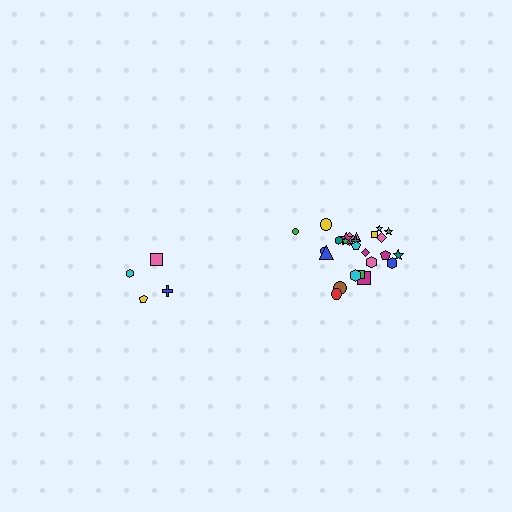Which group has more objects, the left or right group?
The right group.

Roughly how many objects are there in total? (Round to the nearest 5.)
Roughly 30 objects in total.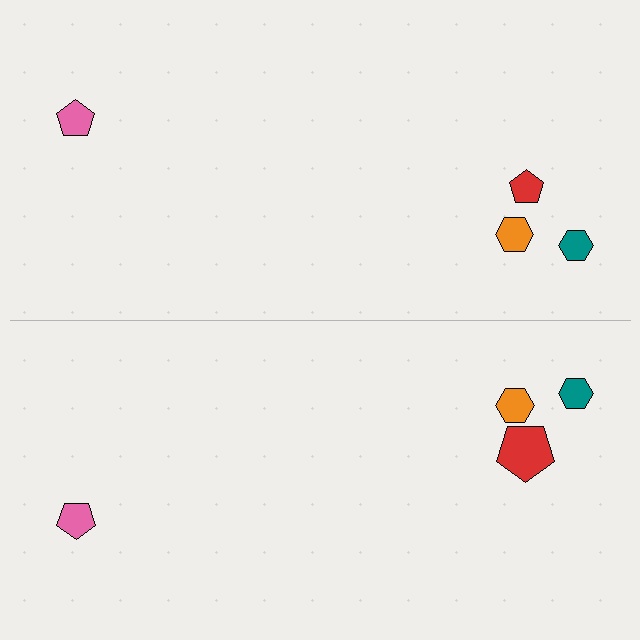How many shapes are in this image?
There are 8 shapes in this image.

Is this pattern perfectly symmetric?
No, the pattern is not perfectly symmetric. The red pentagon on the bottom side has a different size than its mirror counterpart.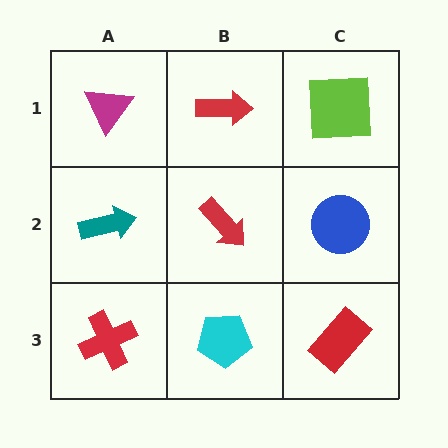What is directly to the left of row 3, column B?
A red cross.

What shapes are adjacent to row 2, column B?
A red arrow (row 1, column B), a cyan pentagon (row 3, column B), a teal arrow (row 2, column A), a blue circle (row 2, column C).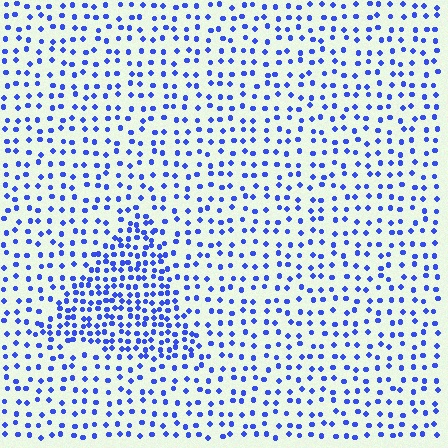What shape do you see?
I see a triangle.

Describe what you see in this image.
The image contains small blue elements arranged at two different densities. A triangle-shaped region is visible where the elements are more densely packed than the surrounding area.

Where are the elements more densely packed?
The elements are more densely packed inside the triangle boundary.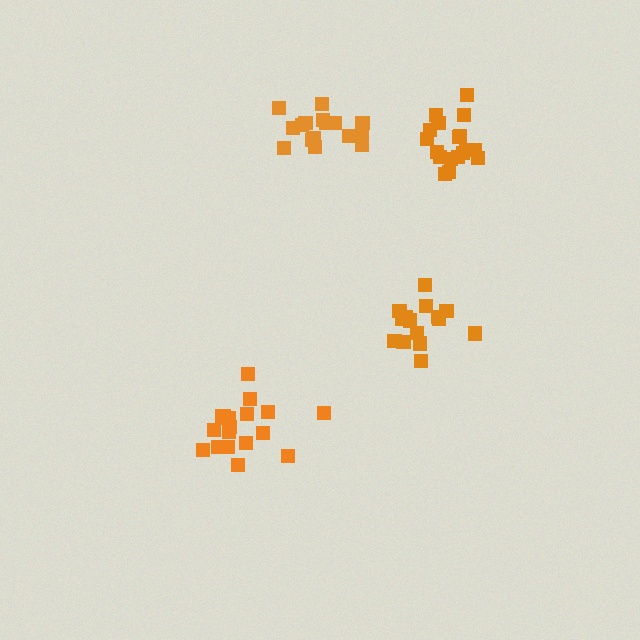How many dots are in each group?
Group 1: 16 dots, Group 2: 18 dots, Group 3: 18 dots, Group 4: 15 dots (67 total).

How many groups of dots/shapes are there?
There are 4 groups.